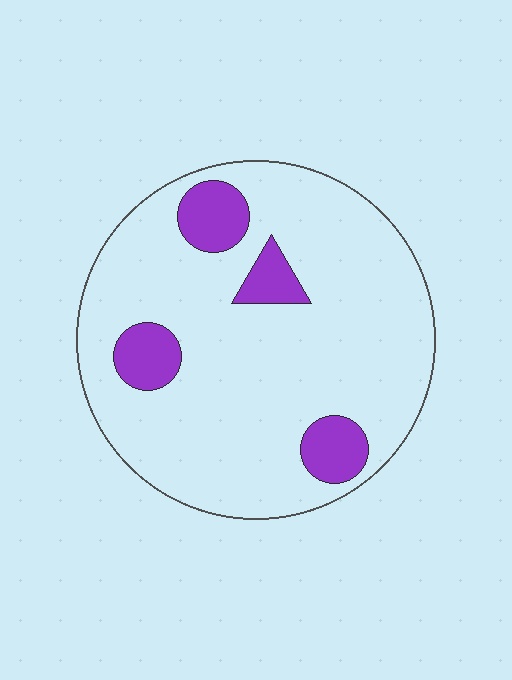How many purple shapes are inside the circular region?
4.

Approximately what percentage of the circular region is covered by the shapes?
Approximately 15%.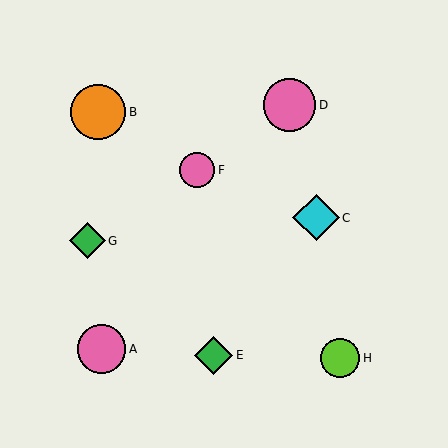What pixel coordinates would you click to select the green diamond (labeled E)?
Click at (214, 355) to select the green diamond E.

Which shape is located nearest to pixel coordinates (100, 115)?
The orange circle (labeled B) at (98, 112) is nearest to that location.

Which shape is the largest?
The orange circle (labeled B) is the largest.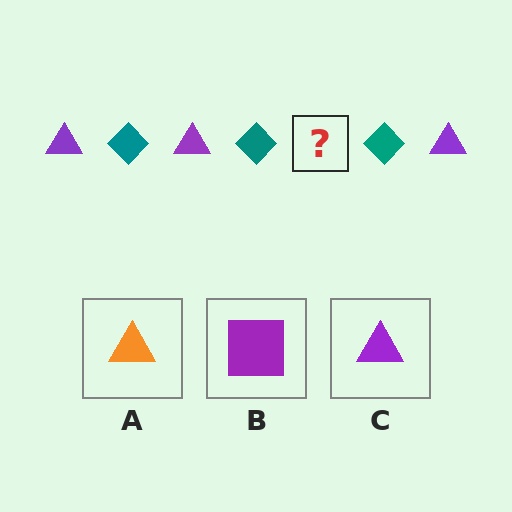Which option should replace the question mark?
Option C.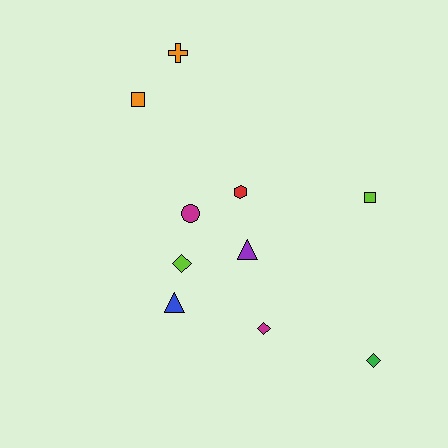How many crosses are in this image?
There is 1 cross.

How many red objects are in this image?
There is 1 red object.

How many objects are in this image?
There are 10 objects.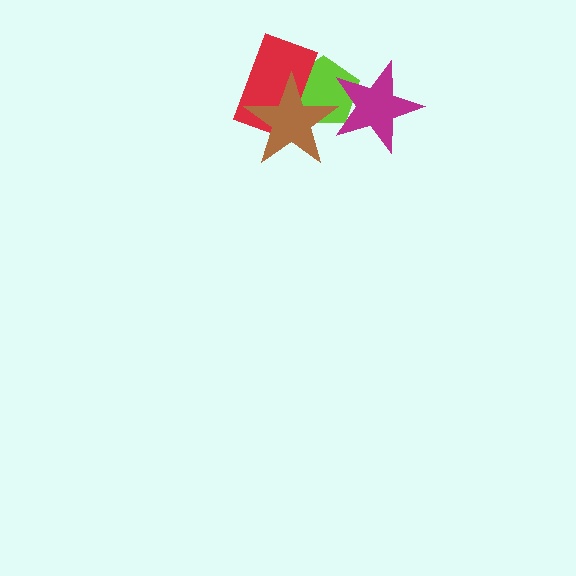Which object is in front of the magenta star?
The brown star is in front of the magenta star.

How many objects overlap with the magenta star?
2 objects overlap with the magenta star.